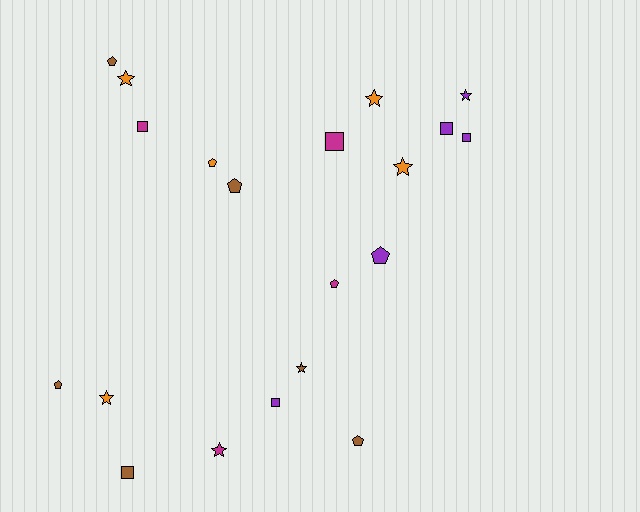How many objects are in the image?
There are 20 objects.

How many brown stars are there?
There is 1 brown star.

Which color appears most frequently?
Brown, with 6 objects.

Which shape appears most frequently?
Pentagon, with 7 objects.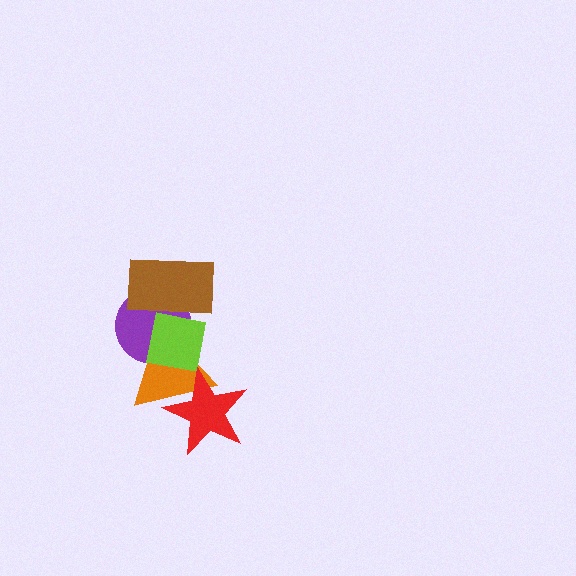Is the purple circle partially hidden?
Yes, it is partially covered by another shape.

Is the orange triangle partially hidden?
Yes, it is partially covered by another shape.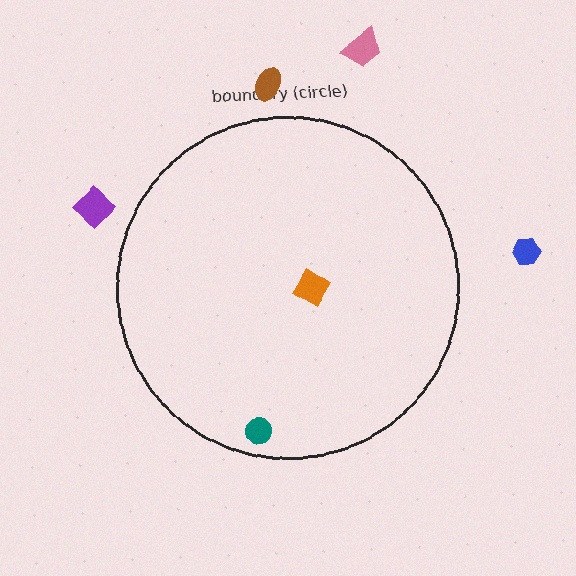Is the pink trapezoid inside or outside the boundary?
Outside.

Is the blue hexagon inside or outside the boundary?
Outside.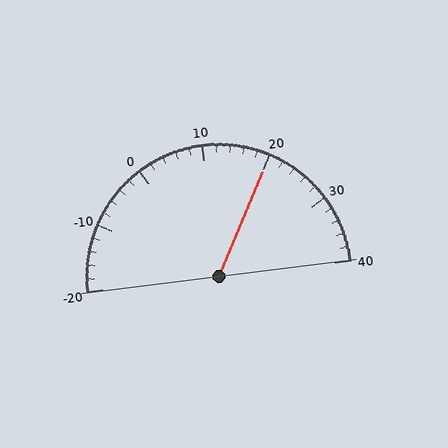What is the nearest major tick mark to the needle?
The nearest major tick mark is 20.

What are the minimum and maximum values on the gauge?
The gauge ranges from -20 to 40.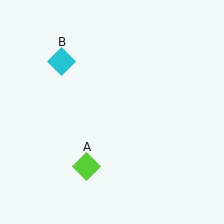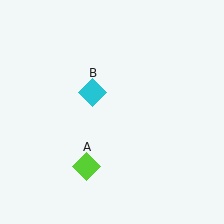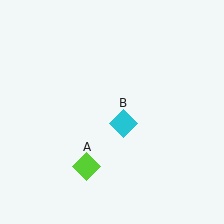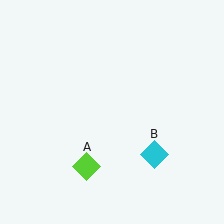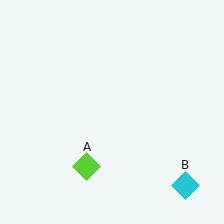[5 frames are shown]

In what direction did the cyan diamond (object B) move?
The cyan diamond (object B) moved down and to the right.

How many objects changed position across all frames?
1 object changed position: cyan diamond (object B).